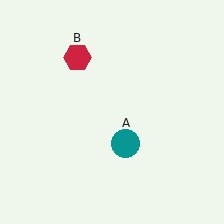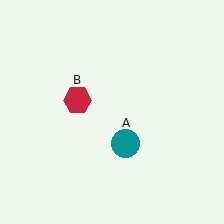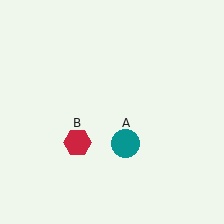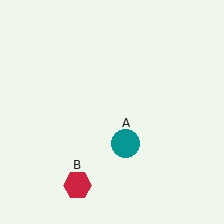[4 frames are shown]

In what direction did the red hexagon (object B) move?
The red hexagon (object B) moved down.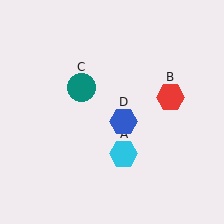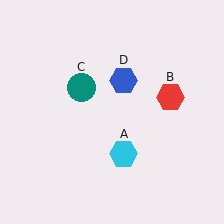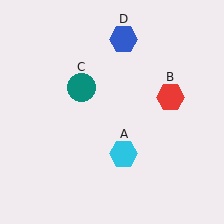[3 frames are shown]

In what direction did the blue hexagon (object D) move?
The blue hexagon (object D) moved up.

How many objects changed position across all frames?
1 object changed position: blue hexagon (object D).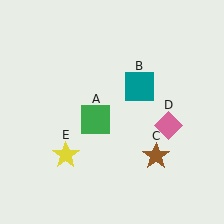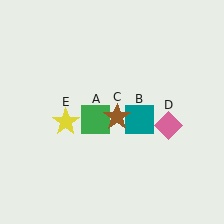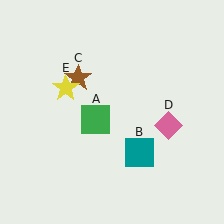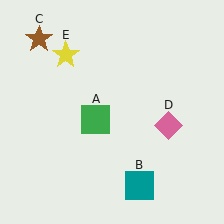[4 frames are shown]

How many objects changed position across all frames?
3 objects changed position: teal square (object B), brown star (object C), yellow star (object E).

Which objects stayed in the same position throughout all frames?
Green square (object A) and pink diamond (object D) remained stationary.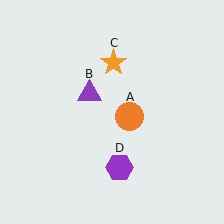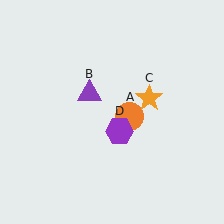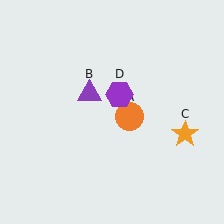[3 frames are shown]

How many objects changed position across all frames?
2 objects changed position: orange star (object C), purple hexagon (object D).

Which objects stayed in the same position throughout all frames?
Orange circle (object A) and purple triangle (object B) remained stationary.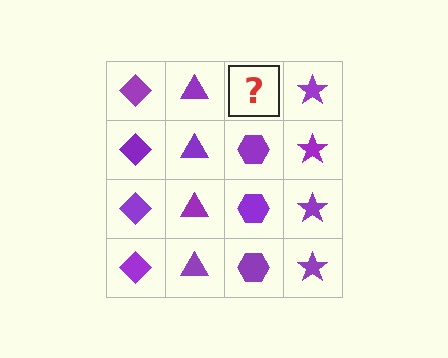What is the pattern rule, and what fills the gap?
The rule is that each column has a consistent shape. The gap should be filled with a purple hexagon.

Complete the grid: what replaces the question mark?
The question mark should be replaced with a purple hexagon.